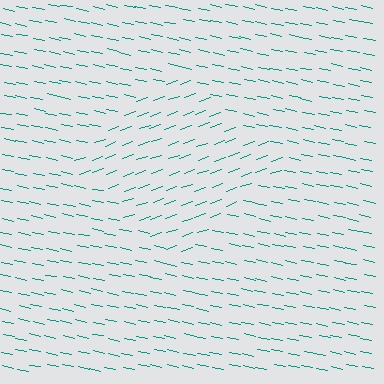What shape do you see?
I see a diamond.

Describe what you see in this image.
The image is filled with small teal line segments. A diamond region in the image has lines oriented differently from the surrounding lines, creating a visible texture boundary.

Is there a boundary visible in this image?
Yes, there is a texture boundary formed by a change in line orientation.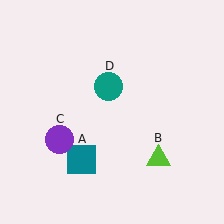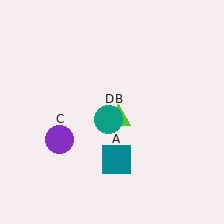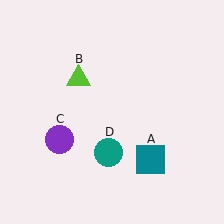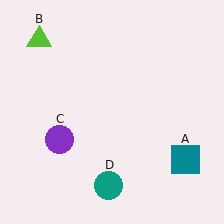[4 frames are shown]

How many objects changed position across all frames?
3 objects changed position: teal square (object A), lime triangle (object B), teal circle (object D).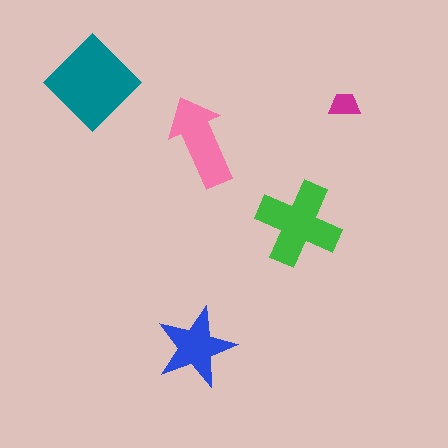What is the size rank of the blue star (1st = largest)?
4th.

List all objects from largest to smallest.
The teal diamond, the green cross, the pink arrow, the blue star, the magenta trapezoid.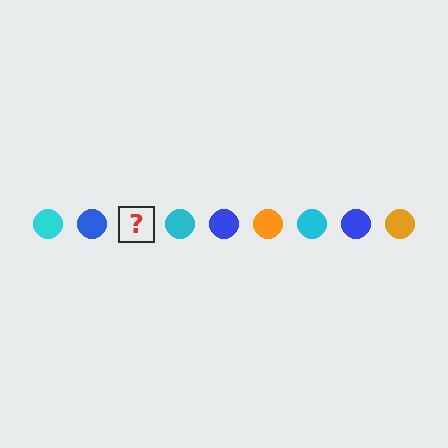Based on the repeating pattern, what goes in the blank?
The blank should be an orange circle.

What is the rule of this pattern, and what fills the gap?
The rule is that the pattern cycles through cyan, blue, orange circles. The gap should be filled with an orange circle.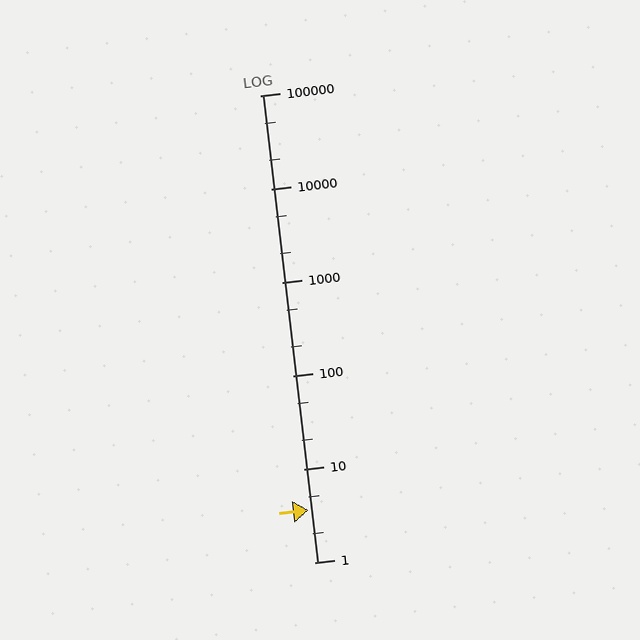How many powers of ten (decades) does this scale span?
The scale spans 5 decades, from 1 to 100000.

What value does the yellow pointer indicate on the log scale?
The pointer indicates approximately 3.6.